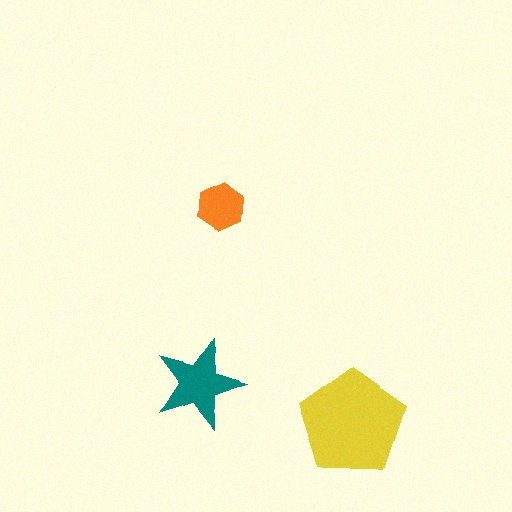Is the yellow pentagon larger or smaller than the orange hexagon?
Larger.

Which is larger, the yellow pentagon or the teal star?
The yellow pentagon.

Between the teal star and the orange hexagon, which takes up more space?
The teal star.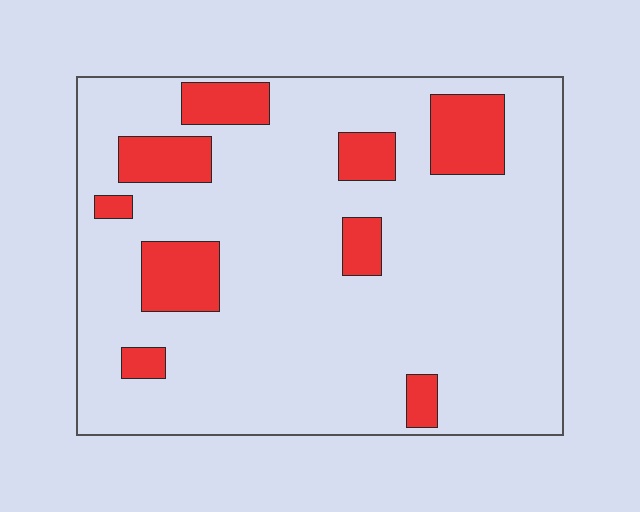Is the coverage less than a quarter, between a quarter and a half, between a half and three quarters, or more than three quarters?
Less than a quarter.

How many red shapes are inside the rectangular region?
9.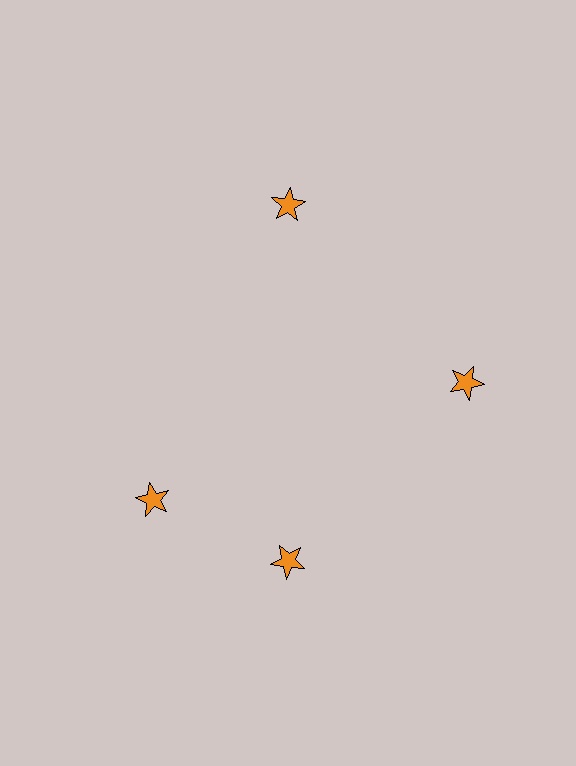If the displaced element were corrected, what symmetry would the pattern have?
It would have 4-fold rotational symmetry — the pattern would map onto itself every 90 degrees.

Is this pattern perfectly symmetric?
No. The 4 orange stars are arranged in a ring, but one element near the 9 o'clock position is rotated out of alignment along the ring, breaking the 4-fold rotational symmetry.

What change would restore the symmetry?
The symmetry would be restored by rotating it back into even spacing with its neighbors so that all 4 stars sit at equal angles and equal distance from the center.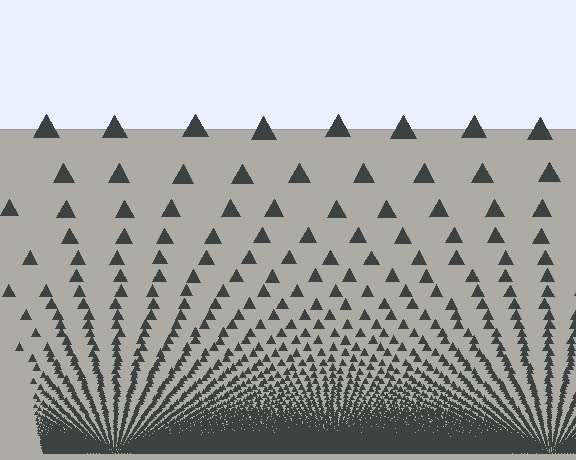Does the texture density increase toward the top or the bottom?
Density increases toward the bottom.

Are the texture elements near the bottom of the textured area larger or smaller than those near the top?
Smaller. The gradient is inverted — elements near the bottom are smaller and denser.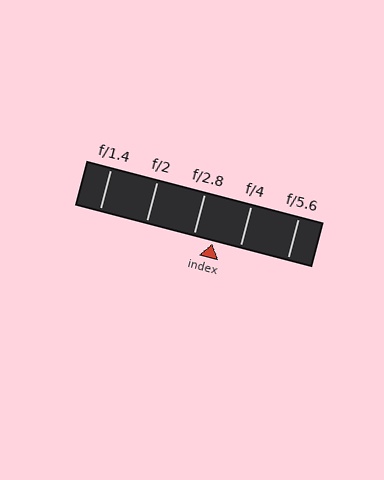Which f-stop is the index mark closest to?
The index mark is closest to f/2.8.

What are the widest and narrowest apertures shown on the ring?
The widest aperture shown is f/1.4 and the narrowest is f/5.6.